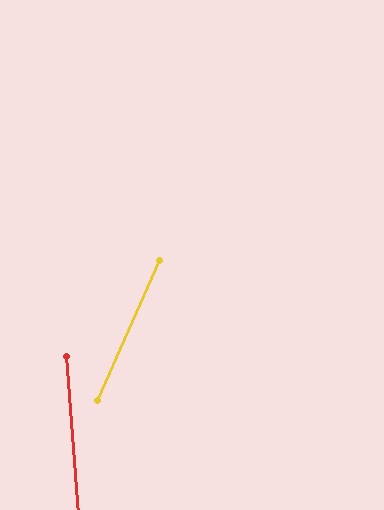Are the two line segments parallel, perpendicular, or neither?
Neither parallel nor perpendicular — they differ by about 28°.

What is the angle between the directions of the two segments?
Approximately 28 degrees.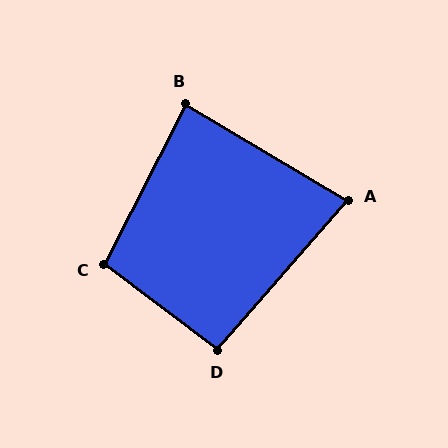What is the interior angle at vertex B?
Approximately 86 degrees (approximately right).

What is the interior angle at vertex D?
Approximately 94 degrees (approximately right).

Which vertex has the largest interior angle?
C, at approximately 100 degrees.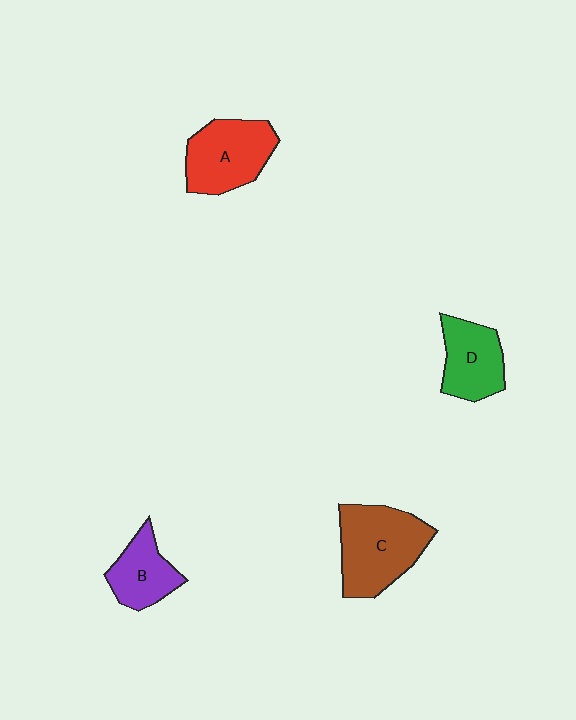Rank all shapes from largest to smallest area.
From largest to smallest: C (brown), A (red), D (green), B (purple).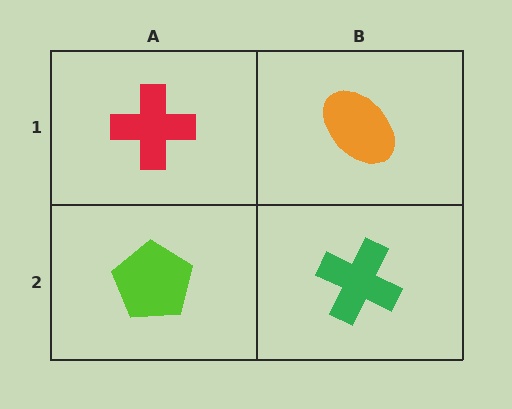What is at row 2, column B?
A green cross.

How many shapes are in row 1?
2 shapes.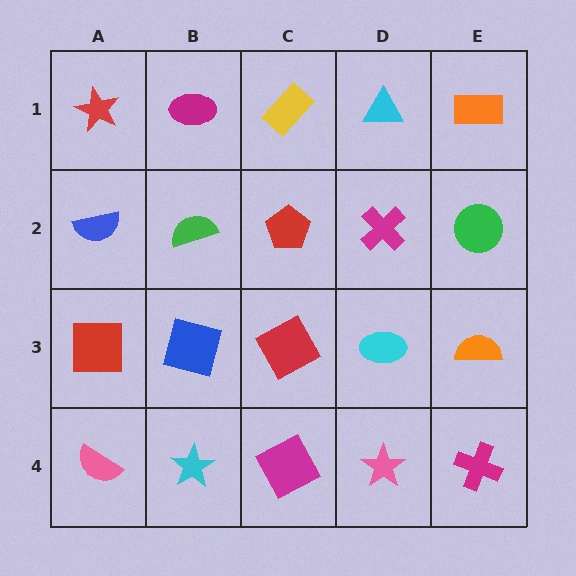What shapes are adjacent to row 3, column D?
A magenta cross (row 2, column D), a pink star (row 4, column D), a red square (row 3, column C), an orange semicircle (row 3, column E).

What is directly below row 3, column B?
A cyan star.